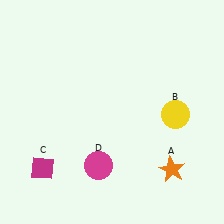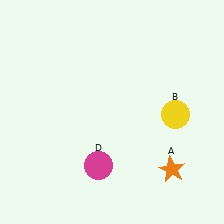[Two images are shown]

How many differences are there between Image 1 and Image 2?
There is 1 difference between the two images.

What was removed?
The magenta diamond (C) was removed in Image 2.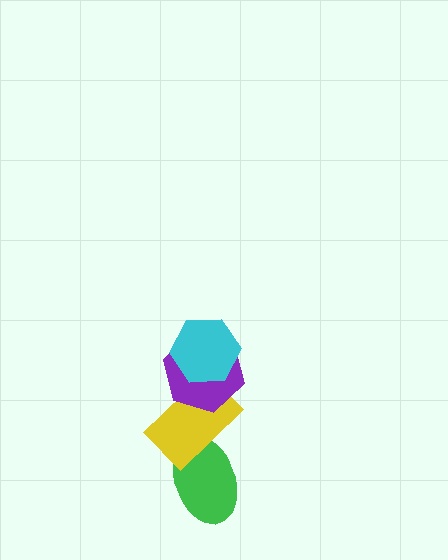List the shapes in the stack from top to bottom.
From top to bottom: the cyan hexagon, the purple hexagon, the yellow rectangle, the green ellipse.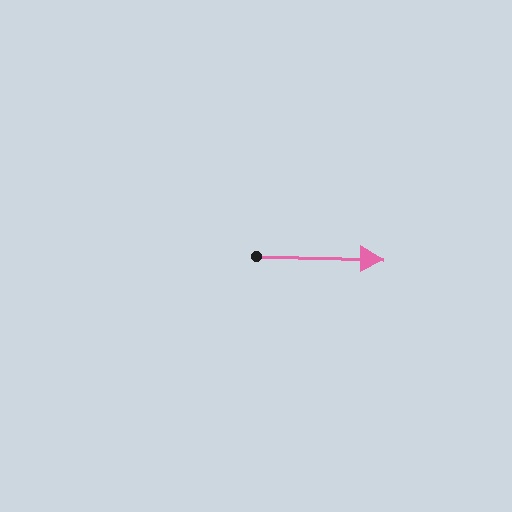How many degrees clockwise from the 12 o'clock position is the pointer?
Approximately 91 degrees.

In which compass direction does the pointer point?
East.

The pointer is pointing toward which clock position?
Roughly 3 o'clock.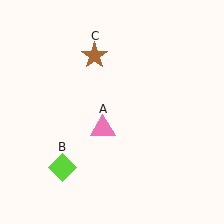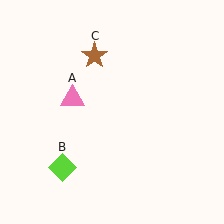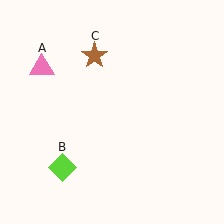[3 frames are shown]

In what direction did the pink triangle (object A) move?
The pink triangle (object A) moved up and to the left.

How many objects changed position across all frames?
1 object changed position: pink triangle (object A).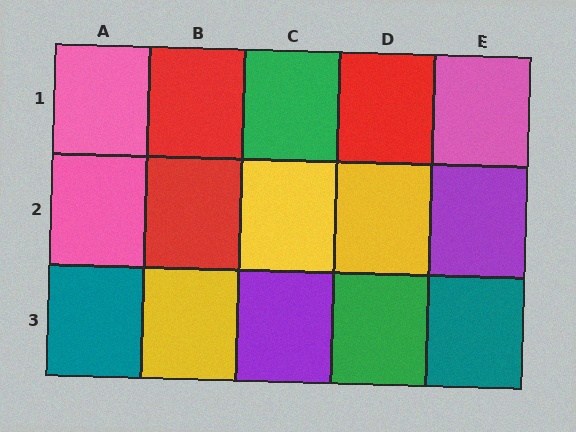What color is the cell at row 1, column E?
Pink.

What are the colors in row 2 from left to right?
Pink, red, yellow, yellow, purple.